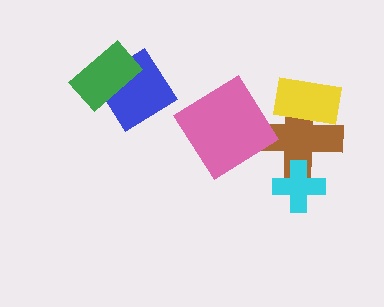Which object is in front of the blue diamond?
The green rectangle is in front of the blue diamond.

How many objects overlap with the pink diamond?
1 object overlaps with the pink diamond.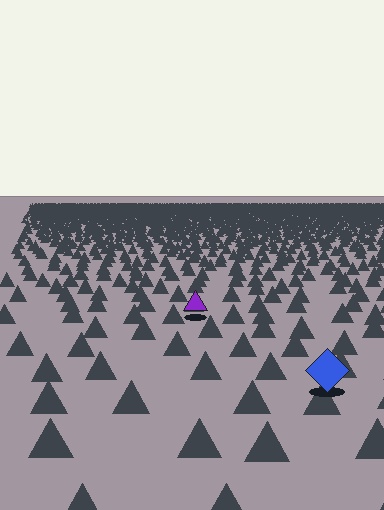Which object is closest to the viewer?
The blue diamond is closest. The texture marks near it are larger and more spread out.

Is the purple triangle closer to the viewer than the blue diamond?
No. The blue diamond is closer — you can tell from the texture gradient: the ground texture is coarser near it.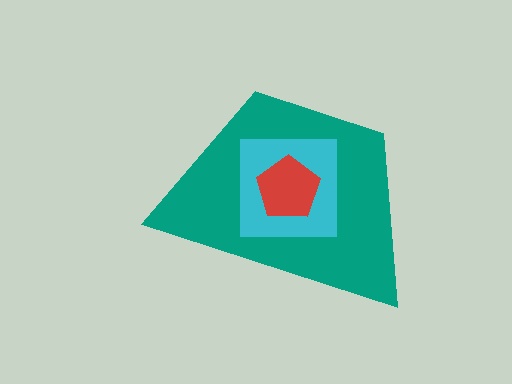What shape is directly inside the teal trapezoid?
The cyan square.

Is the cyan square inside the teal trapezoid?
Yes.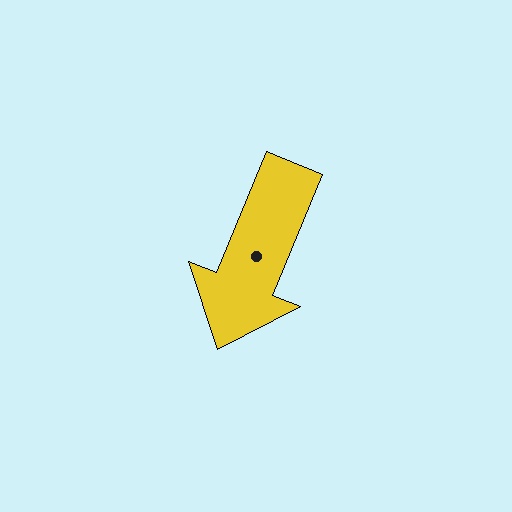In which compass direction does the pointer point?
South.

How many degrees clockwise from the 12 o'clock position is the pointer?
Approximately 202 degrees.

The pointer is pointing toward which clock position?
Roughly 7 o'clock.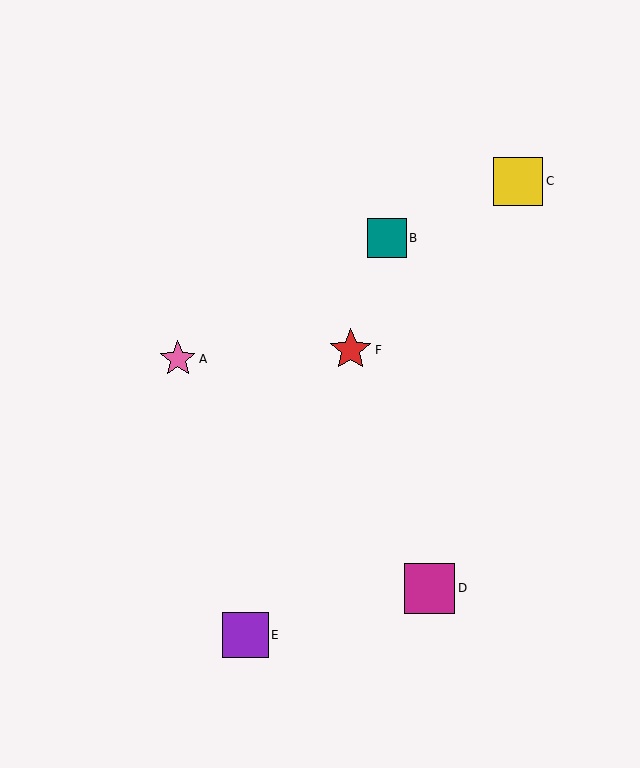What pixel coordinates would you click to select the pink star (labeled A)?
Click at (178, 359) to select the pink star A.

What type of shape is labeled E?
Shape E is a purple square.